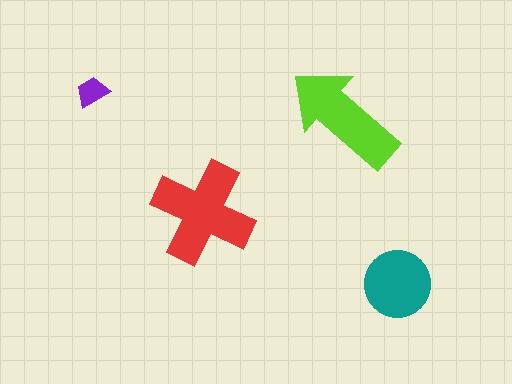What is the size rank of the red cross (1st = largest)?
1st.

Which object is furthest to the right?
The teal circle is rightmost.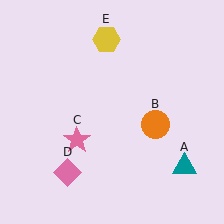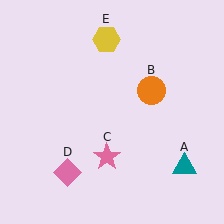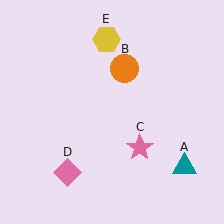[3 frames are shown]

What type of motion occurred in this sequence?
The orange circle (object B), pink star (object C) rotated counterclockwise around the center of the scene.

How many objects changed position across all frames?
2 objects changed position: orange circle (object B), pink star (object C).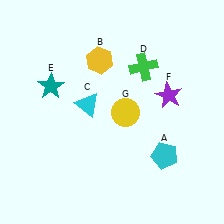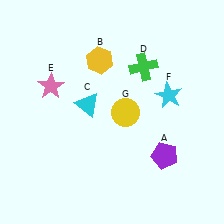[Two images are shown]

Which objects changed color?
A changed from cyan to purple. E changed from teal to pink. F changed from purple to cyan.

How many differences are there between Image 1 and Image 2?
There are 3 differences between the two images.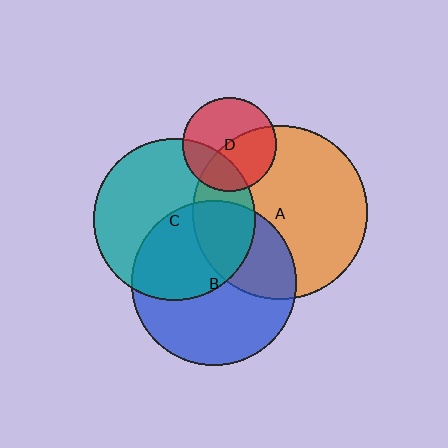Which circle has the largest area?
Circle A (orange).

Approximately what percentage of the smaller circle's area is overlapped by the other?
Approximately 35%.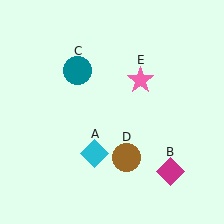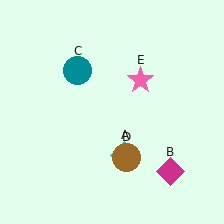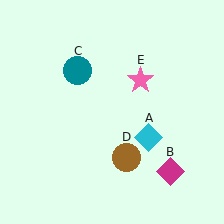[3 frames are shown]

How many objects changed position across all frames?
1 object changed position: cyan diamond (object A).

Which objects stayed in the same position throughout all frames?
Magenta diamond (object B) and teal circle (object C) and brown circle (object D) and pink star (object E) remained stationary.